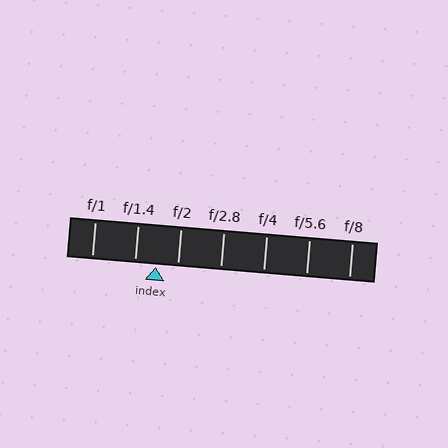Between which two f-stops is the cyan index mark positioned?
The index mark is between f/1.4 and f/2.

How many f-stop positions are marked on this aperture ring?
There are 7 f-stop positions marked.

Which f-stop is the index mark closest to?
The index mark is closest to f/1.4.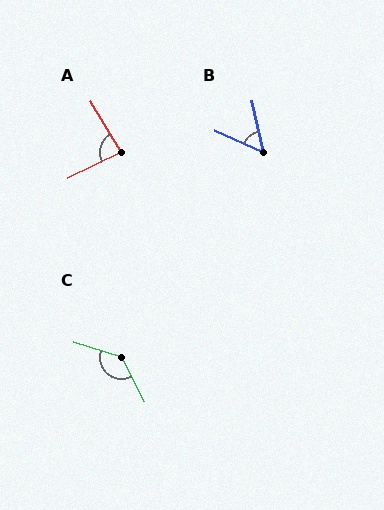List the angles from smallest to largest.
B (53°), A (85°), C (134°).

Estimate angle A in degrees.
Approximately 85 degrees.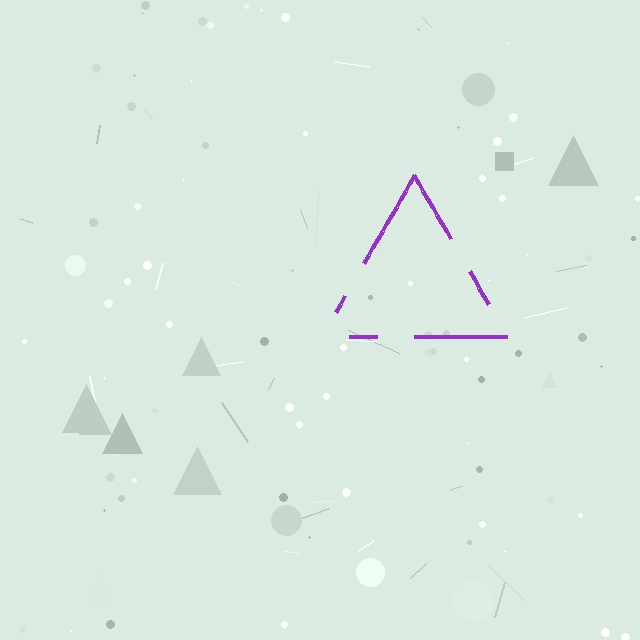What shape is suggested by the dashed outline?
The dashed outline suggests a triangle.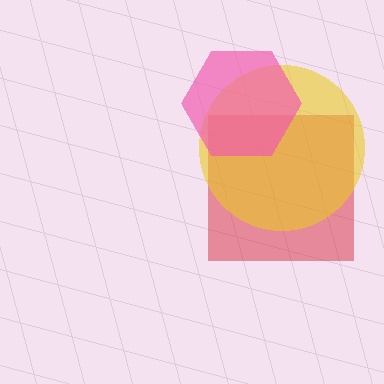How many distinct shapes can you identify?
There are 3 distinct shapes: a red square, a yellow circle, a pink hexagon.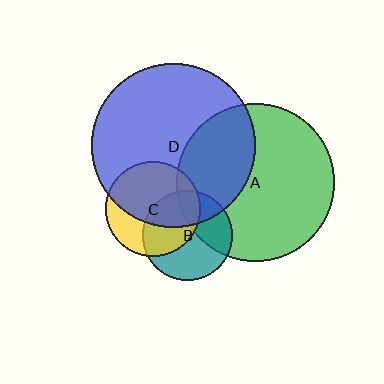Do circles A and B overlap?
Yes.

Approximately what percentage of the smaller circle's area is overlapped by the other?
Approximately 35%.